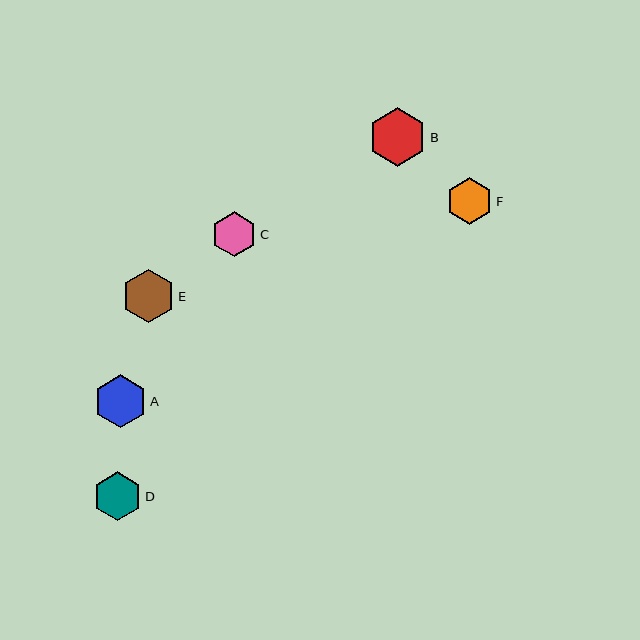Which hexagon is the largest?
Hexagon B is the largest with a size of approximately 58 pixels.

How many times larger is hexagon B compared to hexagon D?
Hexagon B is approximately 1.2 times the size of hexagon D.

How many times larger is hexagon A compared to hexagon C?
Hexagon A is approximately 1.2 times the size of hexagon C.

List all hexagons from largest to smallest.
From largest to smallest: B, E, A, D, F, C.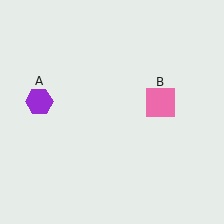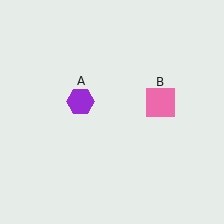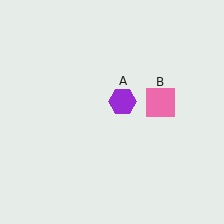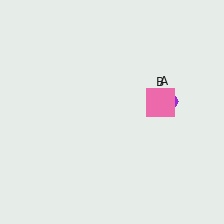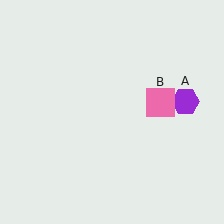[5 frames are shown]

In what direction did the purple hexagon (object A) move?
The purple hexagon (object A) moved right.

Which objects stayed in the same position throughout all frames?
Pink square (object B) remained stationary.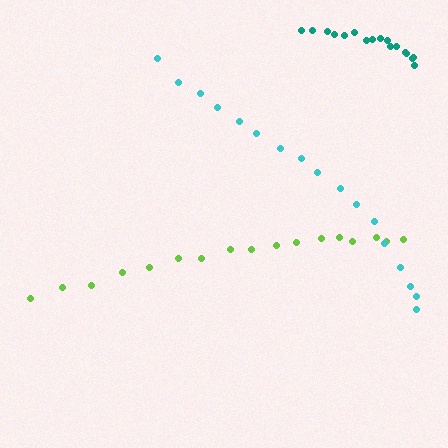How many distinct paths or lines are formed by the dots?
There are 3 distinct paths.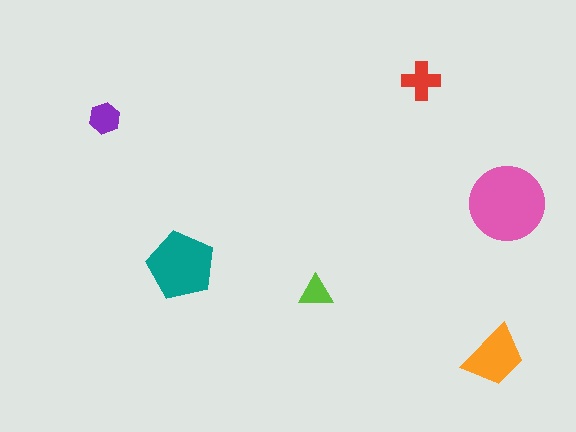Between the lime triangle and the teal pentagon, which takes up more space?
The teal pentagon.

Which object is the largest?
The pink circle.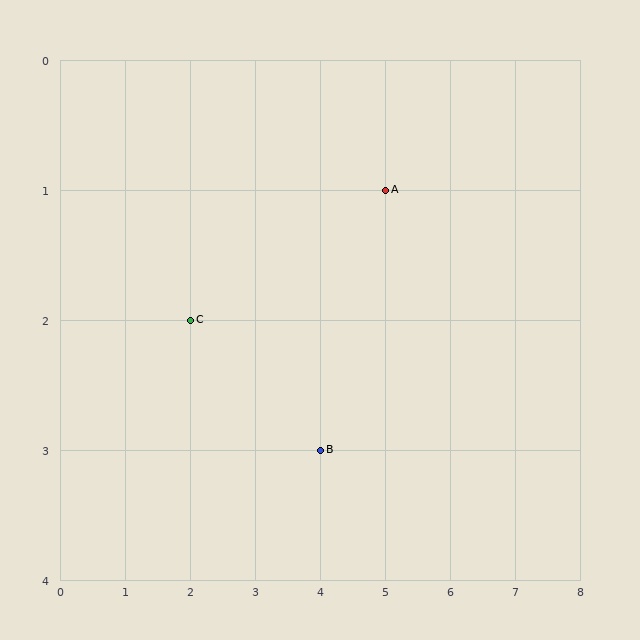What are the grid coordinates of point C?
Point C is at grid coordinates (2, 2).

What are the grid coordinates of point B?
Point B is at grid coordinates (4, 3).